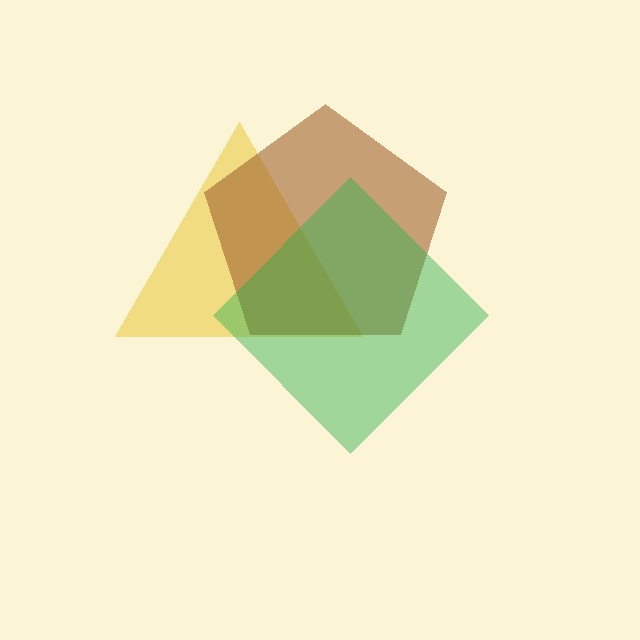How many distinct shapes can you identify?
There are 3 distinct shapes: a yellow triangle, a brown pentagon, a green diamond.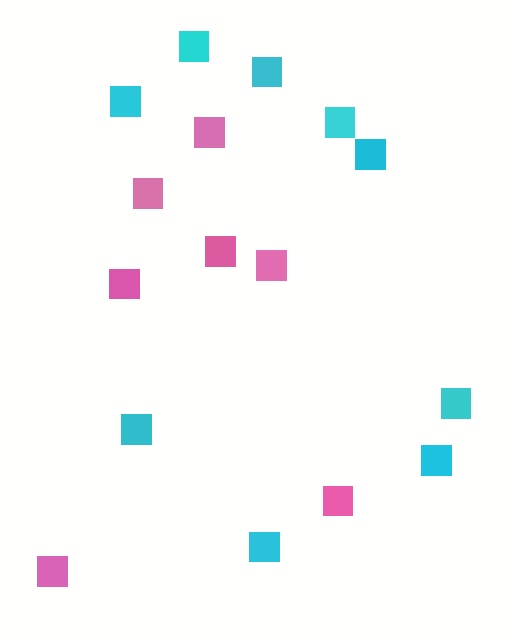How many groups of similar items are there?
There are 2 groups: one group of pink squares (7) and one group of cyan squares (9).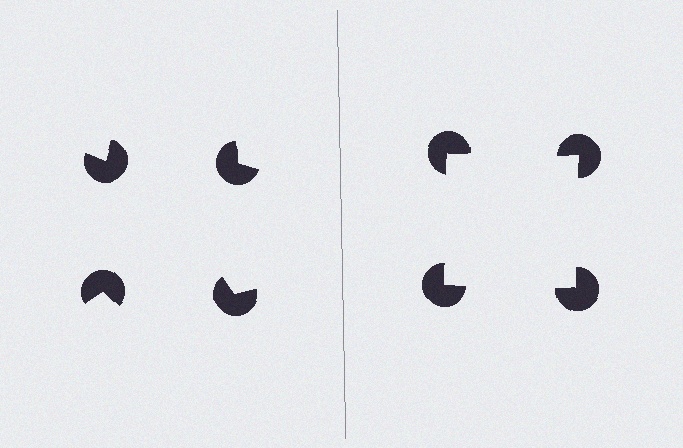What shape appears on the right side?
An illusory square.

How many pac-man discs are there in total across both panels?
8 — 4 on each side.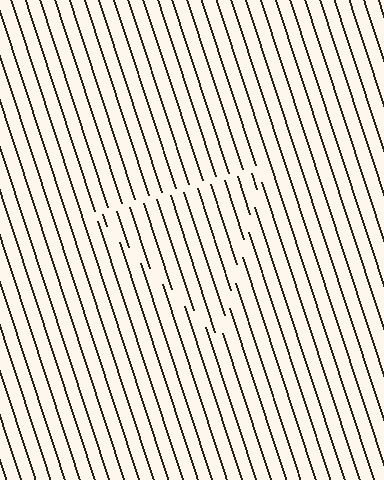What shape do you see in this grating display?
An illusory triangle. The interior of the shape contains the same grating, shifted by half a period — the contour is defined by the phase discontinuity where line-ends from the inner and outer gratings abut.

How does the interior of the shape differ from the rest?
The interior of the shape contains the same grating, shifted by half a period — the contour is defined by the phase discontinuity where line-ends from the inner and outer gratings abut.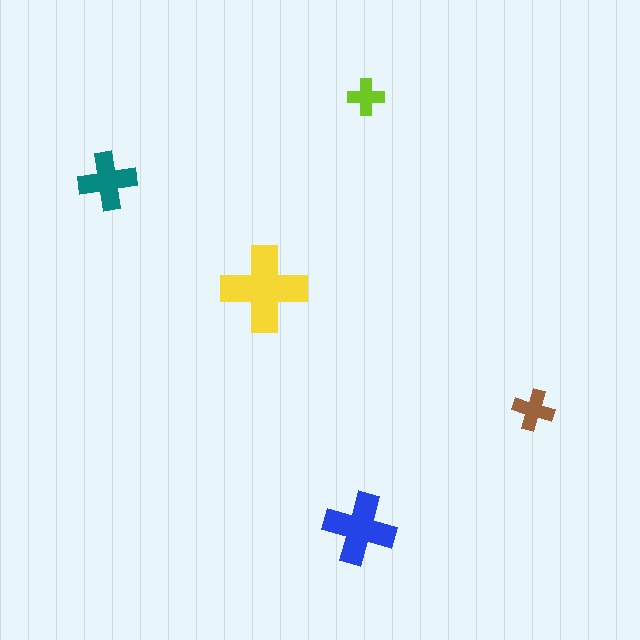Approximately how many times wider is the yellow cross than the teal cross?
About 1.5 times wider.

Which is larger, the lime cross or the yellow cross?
The yellow one.